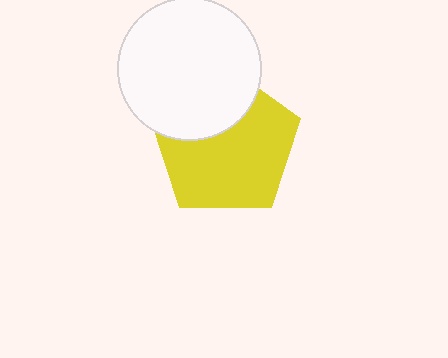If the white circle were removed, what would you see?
You would see the complete yellow pentagon.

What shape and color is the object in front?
The object in front is a white circle.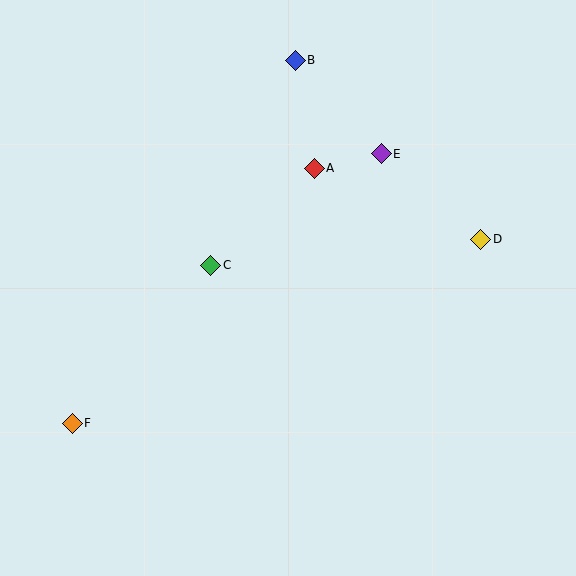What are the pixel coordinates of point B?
Point B is at (295, 60).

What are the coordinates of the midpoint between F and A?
The midpoint between F and A is at (193, 296).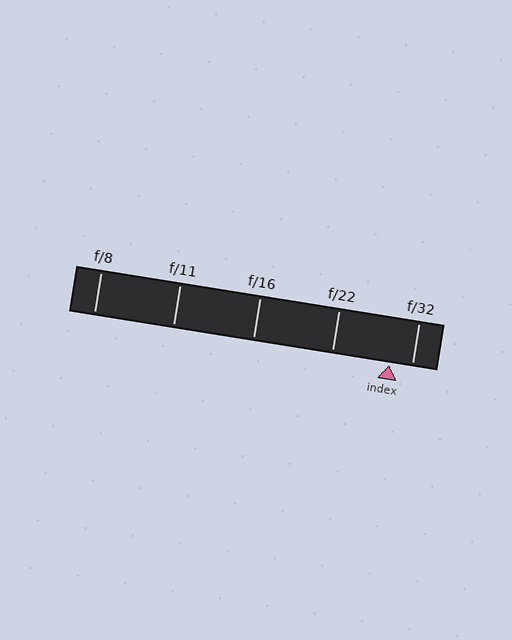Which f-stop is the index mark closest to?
The index mark is closest to f/32.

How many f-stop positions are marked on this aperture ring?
There are 5 f-stop positions marked.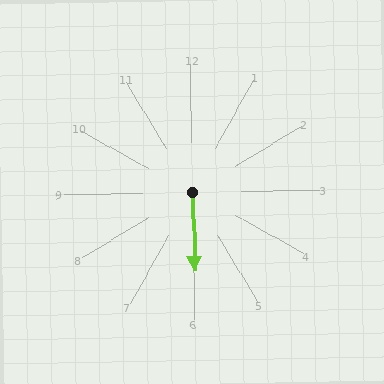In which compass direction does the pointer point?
South.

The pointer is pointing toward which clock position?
Roughly 6 o'clock.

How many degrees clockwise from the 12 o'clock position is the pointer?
Approximately 179 degrees.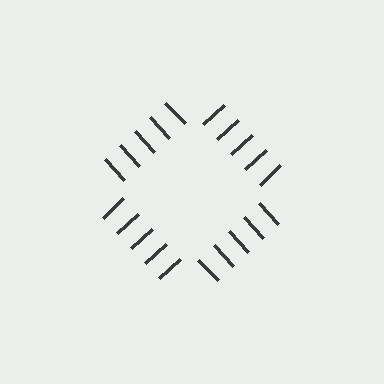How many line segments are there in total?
20 — 5 along each of the 4 edges.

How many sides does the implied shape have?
4 sides — the line-ends trace a square.